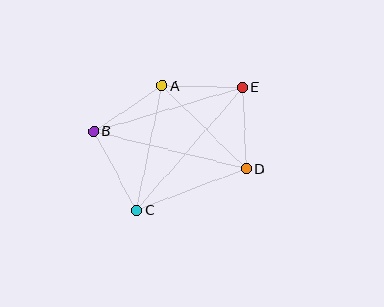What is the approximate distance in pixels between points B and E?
The distance between B and E is approximately 155 pixels.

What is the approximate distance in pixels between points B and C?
The distance between B and C is approximately 90 pixels.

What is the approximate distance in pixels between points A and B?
The distance between A and B is approximately 82 pixels.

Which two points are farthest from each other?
Points C and E are farthest from each other.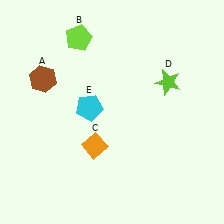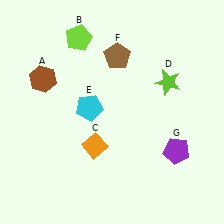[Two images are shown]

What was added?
A brown pentagon (F), a purple pentagon (G) were added in Image 2.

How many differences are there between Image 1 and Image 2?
There are 2 differences between the two images.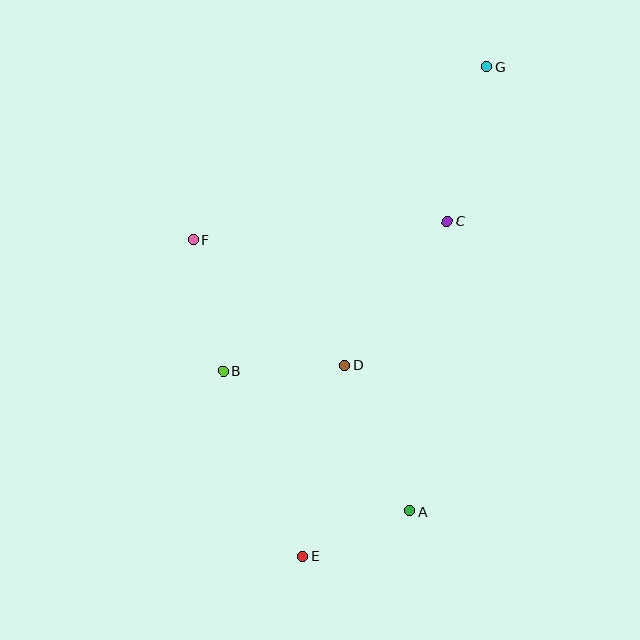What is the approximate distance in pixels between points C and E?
The distance between C and E is approximately 365 pixels.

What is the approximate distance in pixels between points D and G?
The distance between D and G is approximately 331 pixels.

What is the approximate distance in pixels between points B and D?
The distance between B and D is approximately 121 pixels.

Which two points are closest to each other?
Points A and E are closest to each other.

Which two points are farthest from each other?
Points E and G are farthest from each other.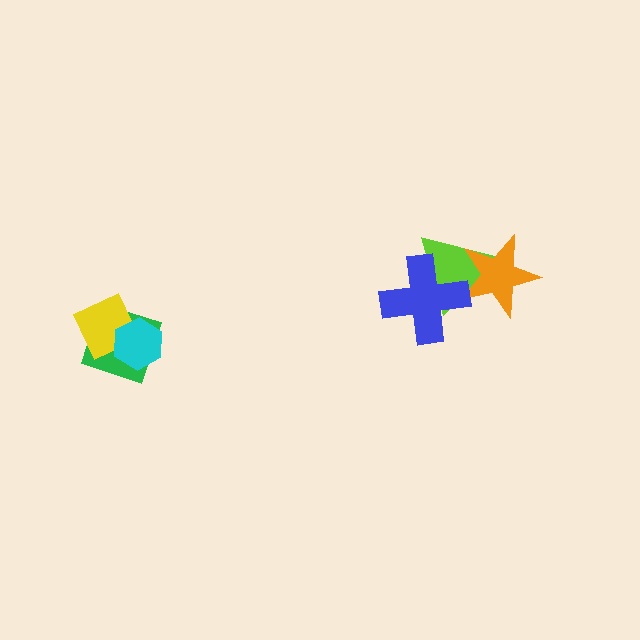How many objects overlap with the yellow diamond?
2 objects overlap with the yellow diamond.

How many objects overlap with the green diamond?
2 objects overlap with the green diamond.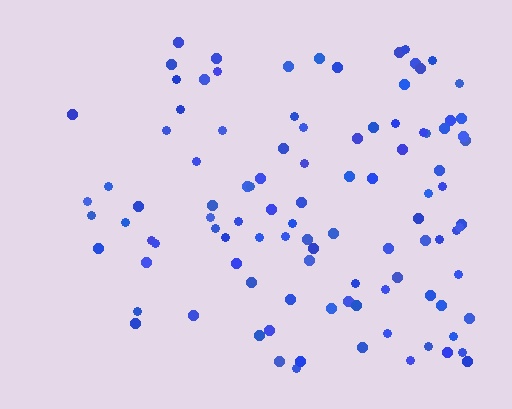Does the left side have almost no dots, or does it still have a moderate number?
Still a moderate number, just noticeably fewer than the right.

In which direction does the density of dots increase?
From left to right, with the right side densest.